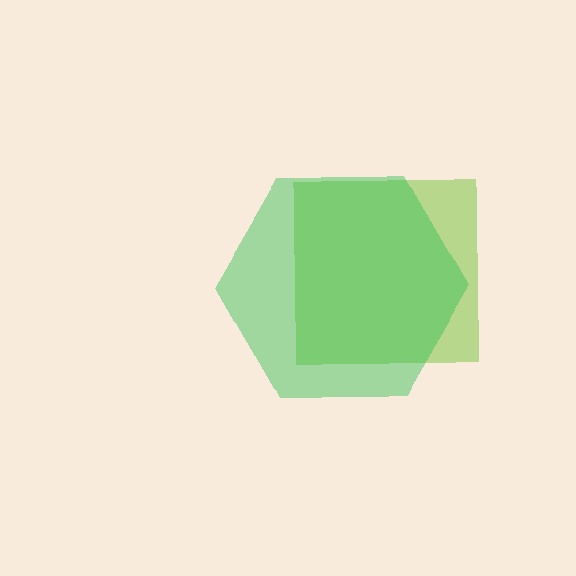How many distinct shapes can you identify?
There are 2 distinct shapes: a lime square, a green hexagon.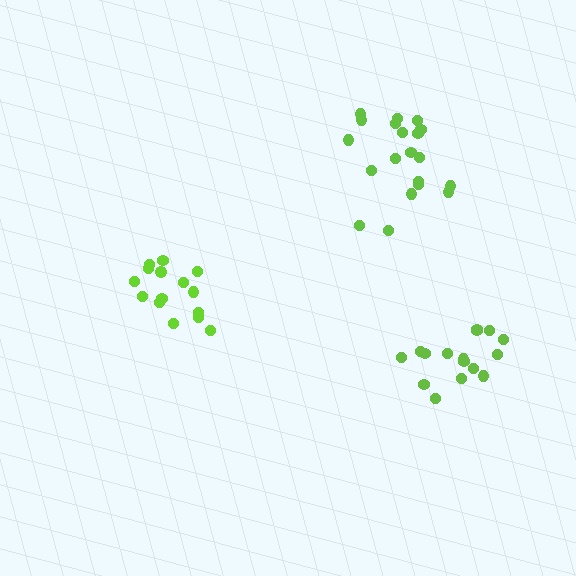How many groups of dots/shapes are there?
There are 3 groups.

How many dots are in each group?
Group 1: 15 dots, Group 2: 16 dots, Group 3: 20 dots (51 total).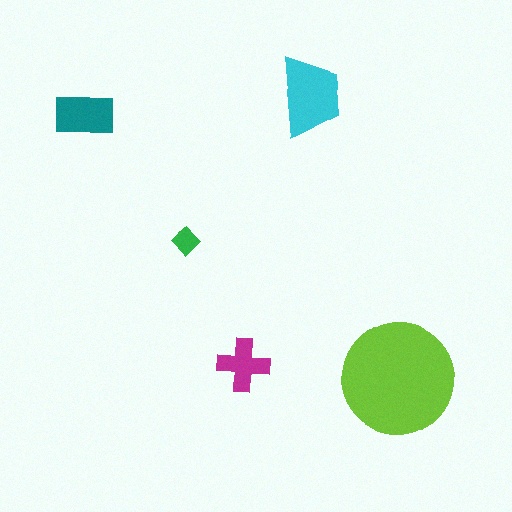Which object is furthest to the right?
The lime circle is rightmost.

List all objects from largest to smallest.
The lime circle, the cyan trapezoid, the teal rectangle, the magenta cross, the green diamond.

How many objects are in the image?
There are 5 objects in the image.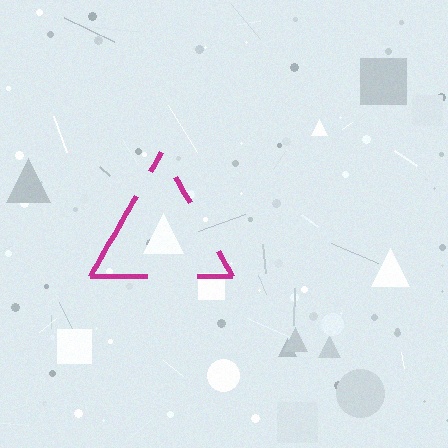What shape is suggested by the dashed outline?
The dashed outline suggests a triangle.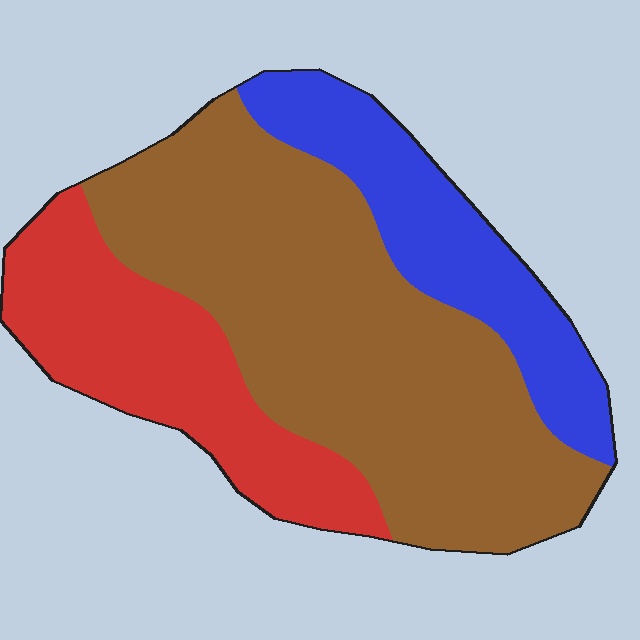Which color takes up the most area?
Brown, at roughly 55%.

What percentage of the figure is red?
Red covers roughly 25% of the figure.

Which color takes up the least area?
Blue, at roughly 20%.